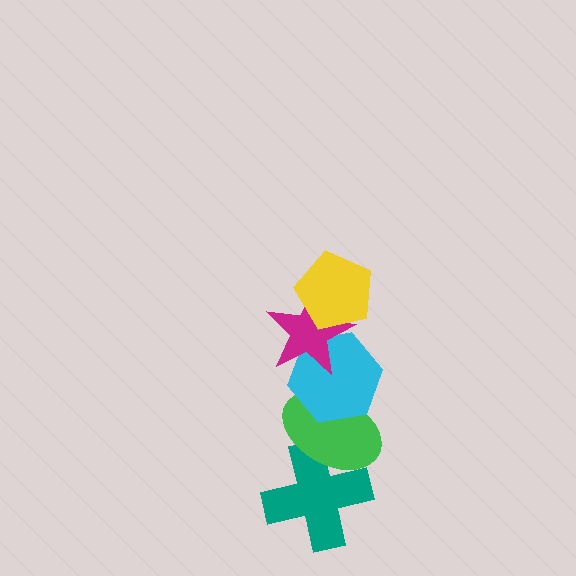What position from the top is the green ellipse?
The green ellipse is 4th from the top.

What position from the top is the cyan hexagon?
The cyan hexagon is 3rd from the top.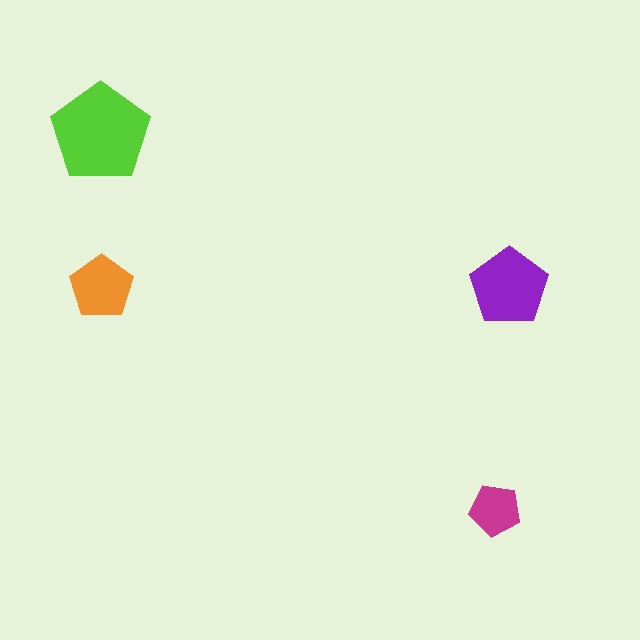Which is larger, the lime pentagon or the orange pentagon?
The lime one.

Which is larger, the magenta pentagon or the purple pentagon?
The purple one.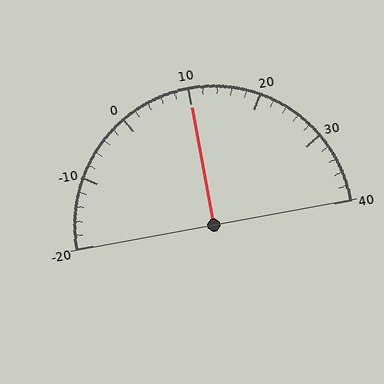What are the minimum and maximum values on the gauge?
The gauge ranges from -20 to 40.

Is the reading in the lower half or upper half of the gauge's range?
The reading is in the upper half of the range (-20 to 40).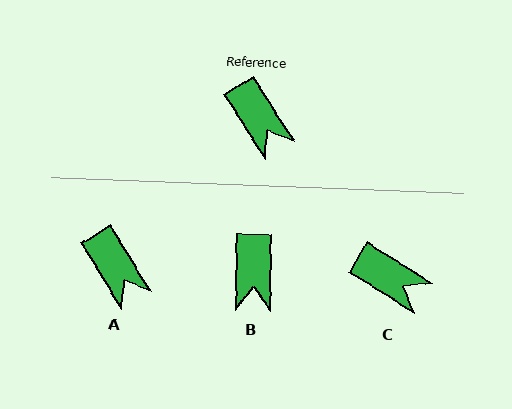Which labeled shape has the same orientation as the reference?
A.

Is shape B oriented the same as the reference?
No, it is off by about 33 degrees.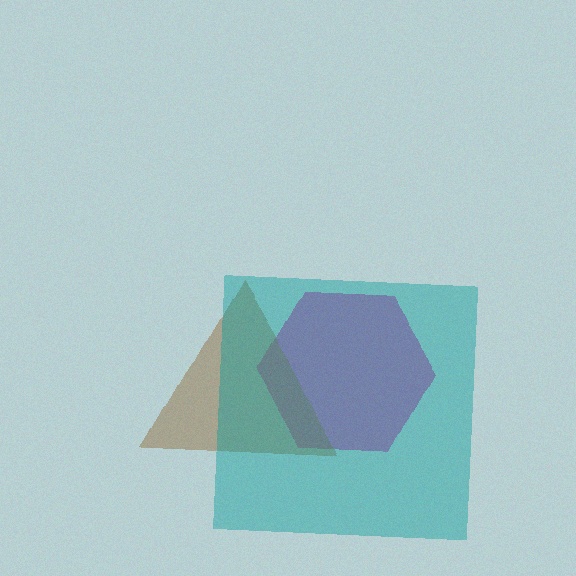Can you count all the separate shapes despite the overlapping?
Yes, there are 3 separate shapes.